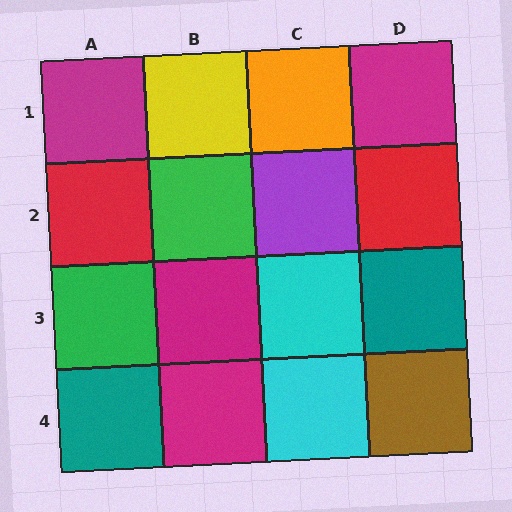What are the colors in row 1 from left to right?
Magenta, yellow, orange, magenta.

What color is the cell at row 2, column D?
Red.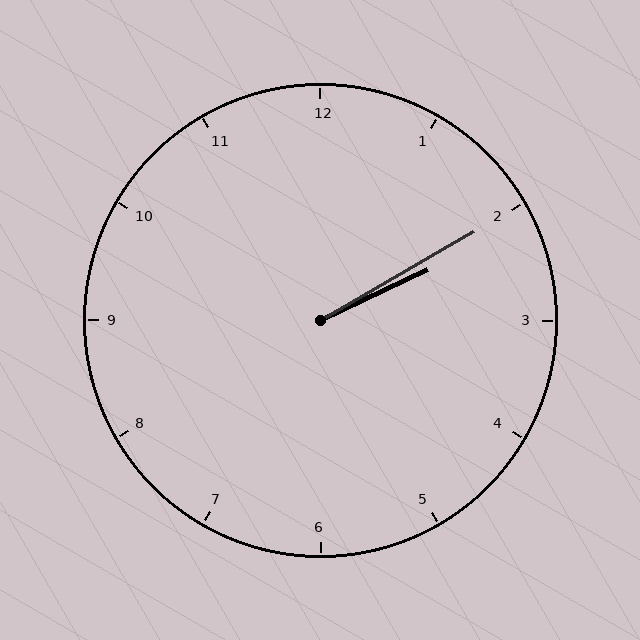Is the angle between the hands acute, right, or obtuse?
It is acute.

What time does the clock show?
2:10.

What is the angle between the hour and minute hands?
Approximately 5 degrees.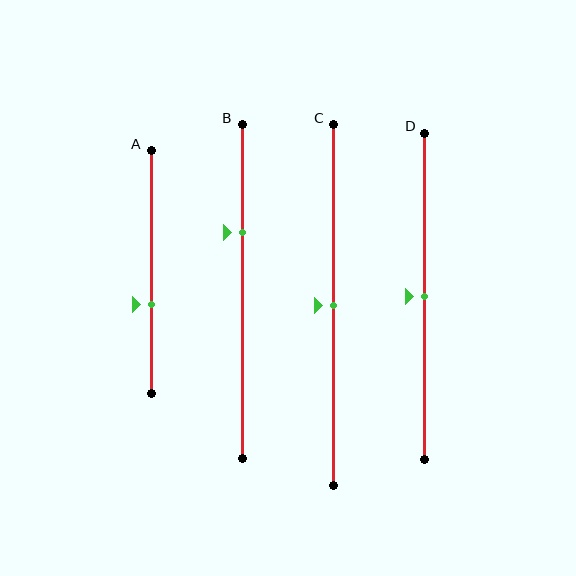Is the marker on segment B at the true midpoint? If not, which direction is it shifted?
No, the marker on segment B is shifted upward by about 18% of the segment length.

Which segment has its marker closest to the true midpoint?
Segment C has its marker closest to the true midpoint.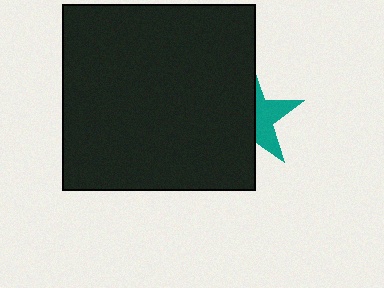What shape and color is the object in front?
The object in front is a black rectangle.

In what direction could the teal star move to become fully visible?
The teal star could move right. That would shift it out from behind the black rectangle entirely.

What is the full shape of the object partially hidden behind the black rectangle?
The partially hidden object is a teal star.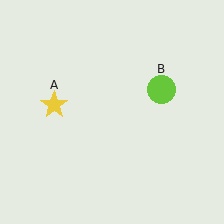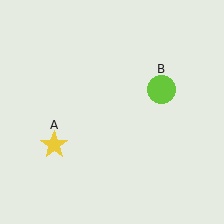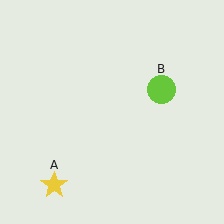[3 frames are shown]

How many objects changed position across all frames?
1 object changed position: yellow star (object A).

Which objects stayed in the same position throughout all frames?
Lime circle (object B) remained stationary.